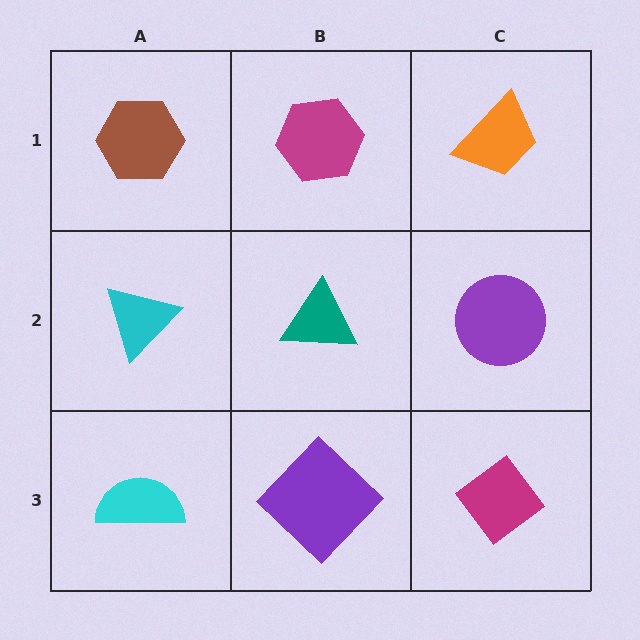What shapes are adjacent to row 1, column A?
A cyan triangle (row 2, column A), a magenta hexagon (row 1, column B).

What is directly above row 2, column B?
A magenta hexagon.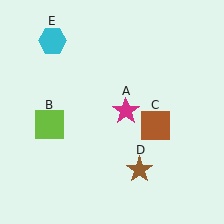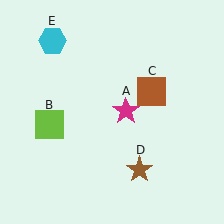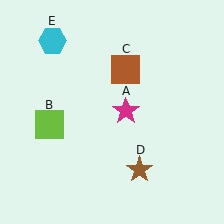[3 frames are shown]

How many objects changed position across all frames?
1 object changed position: brown square (object C).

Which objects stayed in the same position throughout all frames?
Magenta star (object A) and lime square (object B) and brown star (object D) and cyan hexagon (object E) remained stationary.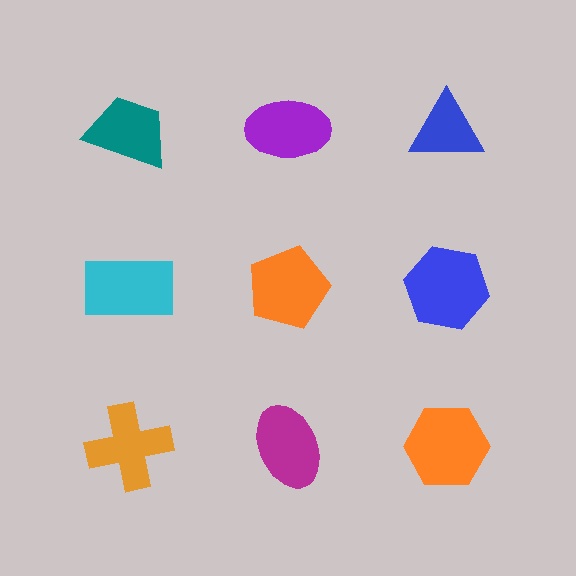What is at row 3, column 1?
An orange cross.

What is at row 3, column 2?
A magenta ellipse.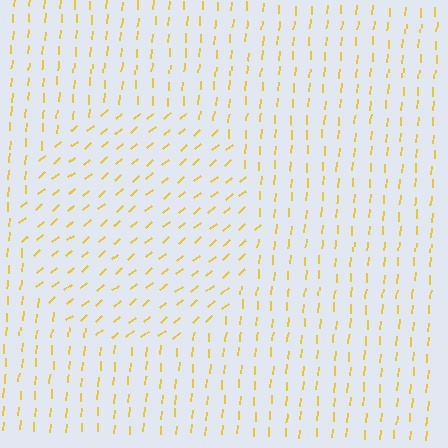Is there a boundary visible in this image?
Yes, there is a texture boundary formed by a change in line orientation.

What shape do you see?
I see a circle.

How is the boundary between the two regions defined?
The boundary is defined purely by a change in line orientation (approximately 45 degrees difference). All lines are the same color and thickness.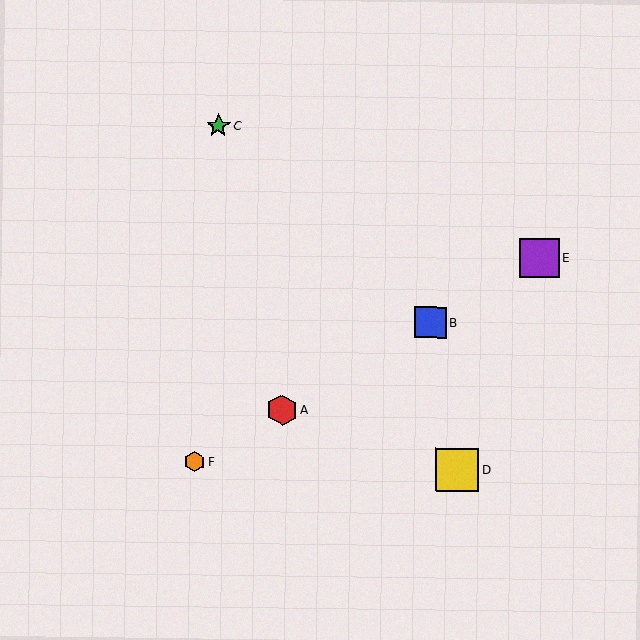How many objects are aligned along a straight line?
4 objects (A, B, E, F) are aligned along a straight line.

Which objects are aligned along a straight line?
Objects A, B, E, F are aligned along a straight line.